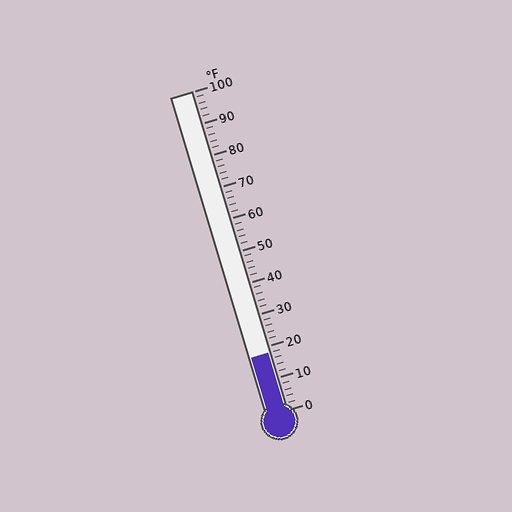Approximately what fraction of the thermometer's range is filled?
The thermometer is filled to approximately 20% of its range.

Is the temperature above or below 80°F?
The temperature is below 80°F.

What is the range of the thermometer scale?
The thermometer scale ranges from 0°F to 100°F.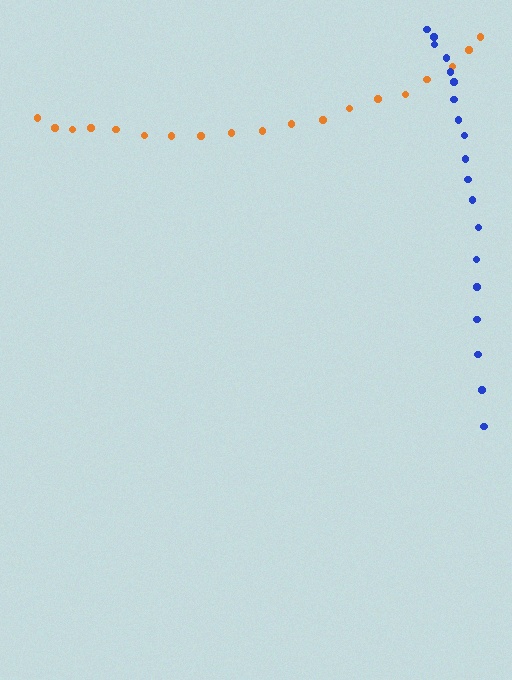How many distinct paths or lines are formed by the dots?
There are 2 distinct paths.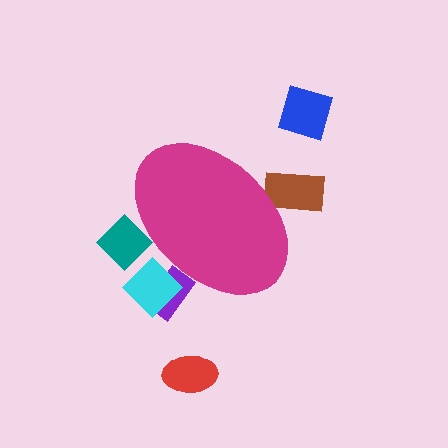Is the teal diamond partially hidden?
Yes, the teal diamond is partially hidden behind the magenta ellipse.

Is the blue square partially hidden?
No, the blue square is fully visible.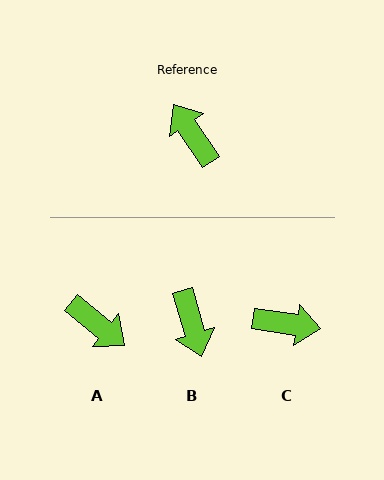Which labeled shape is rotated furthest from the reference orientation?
B, about 163 degrees away.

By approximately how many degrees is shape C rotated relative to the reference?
Approximately 132 degrees clockwise.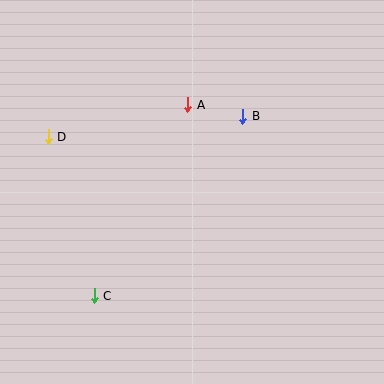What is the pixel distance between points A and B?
The distance between A and B is 56 pixels.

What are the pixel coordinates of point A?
Point A is at (188, 105).